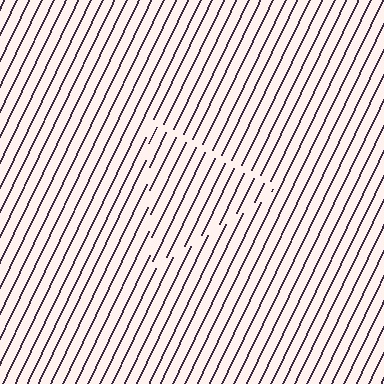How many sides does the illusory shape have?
3 sides — the line-ends trace a triangle.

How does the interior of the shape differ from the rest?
The interior of the shape contains the same grating, shifted by half a period — the contour is defined by the phase discontinuity where line-ends from the inner and outer gratings abut.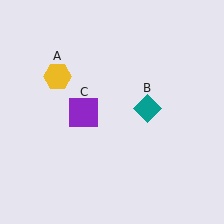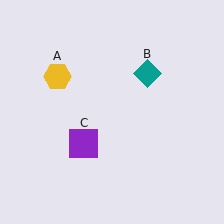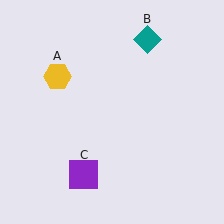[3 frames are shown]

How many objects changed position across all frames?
2 objects changed position: teal diamond (object B), purple square (object C).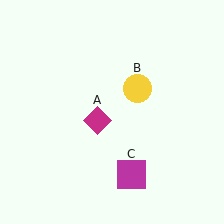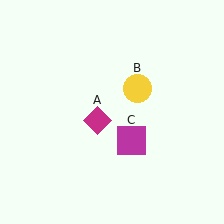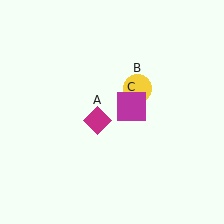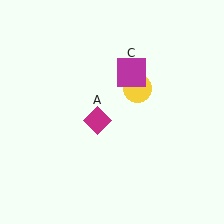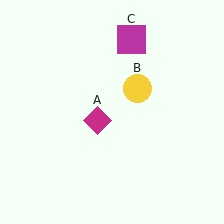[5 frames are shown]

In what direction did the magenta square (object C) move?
The magenta square (object C) moved up.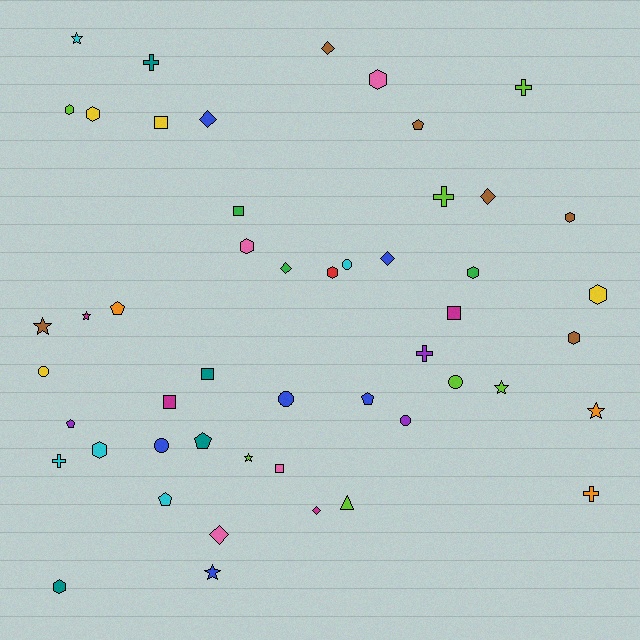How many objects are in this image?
There are 50 objects.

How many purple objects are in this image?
There are 3 purple objects.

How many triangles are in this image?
There is 1 triangle.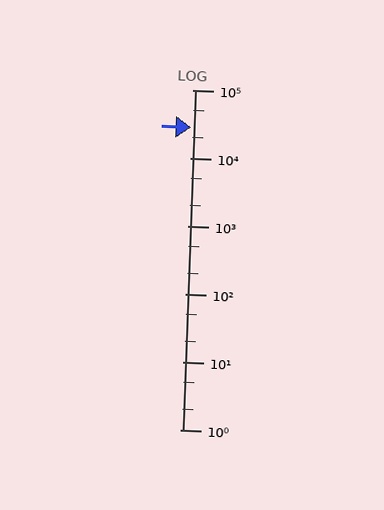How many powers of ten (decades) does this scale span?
The scale spans 5 decades, from 1 to 100000.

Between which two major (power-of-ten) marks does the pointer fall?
The pointer is between 10000 and 100000.